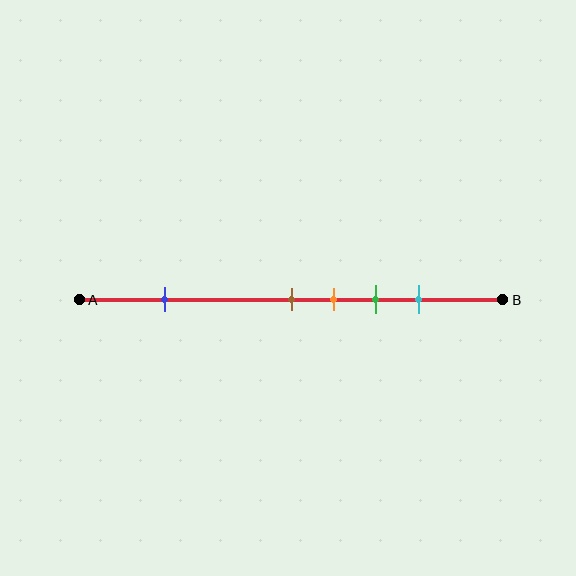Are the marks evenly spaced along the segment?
No, the marks are not evenly spaced.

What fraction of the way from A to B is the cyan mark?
The cyan mark is approximately 80% (0.8) of the way from A to B.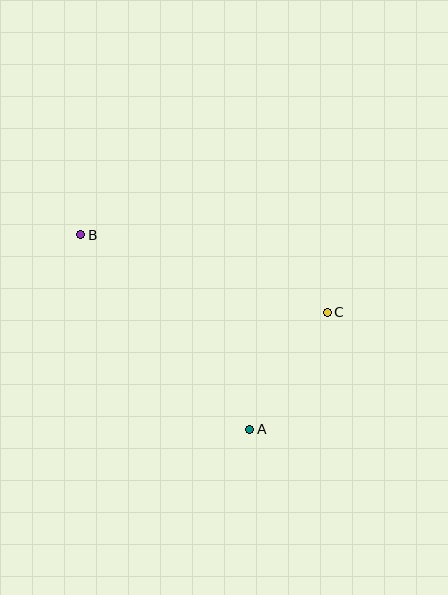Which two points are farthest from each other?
Points B and C are farthest from each other.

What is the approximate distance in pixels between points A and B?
The distance between A and B is approximately 258 pixels.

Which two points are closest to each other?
Points A and C are closest to each other.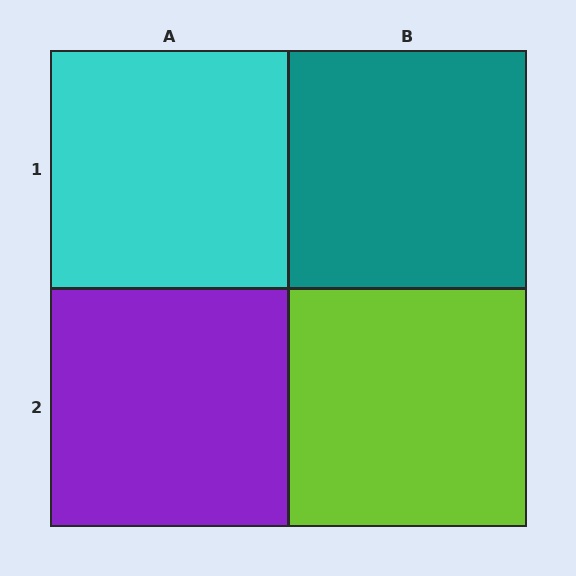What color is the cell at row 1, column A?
Cyan.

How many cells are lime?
1 cell is lime.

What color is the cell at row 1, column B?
Teal.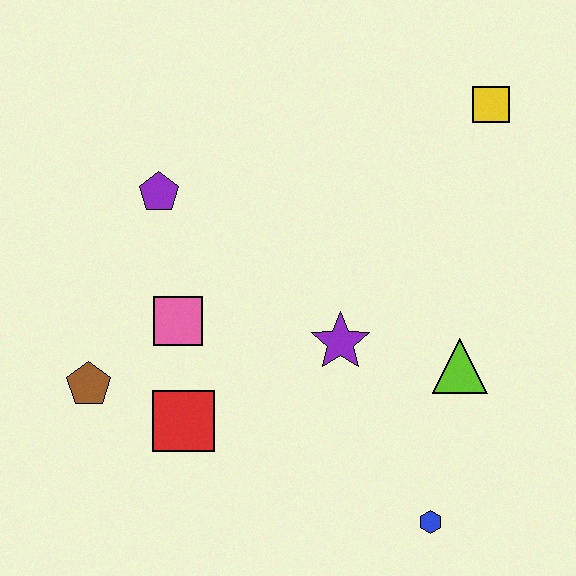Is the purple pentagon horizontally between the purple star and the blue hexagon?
No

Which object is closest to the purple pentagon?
The pink square is closest to the purple pentagon.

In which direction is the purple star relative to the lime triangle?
The purple star is to the left of the lime triangle.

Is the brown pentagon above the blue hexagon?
Yes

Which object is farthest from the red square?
The yellow square is farthest from the red square.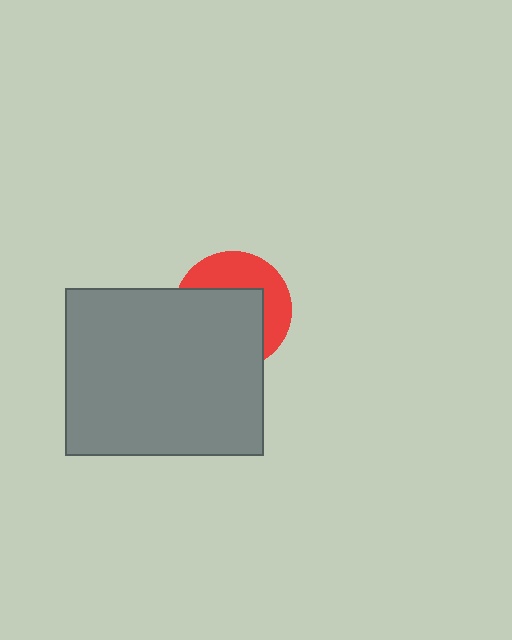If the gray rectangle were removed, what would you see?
You would see the complete red circle.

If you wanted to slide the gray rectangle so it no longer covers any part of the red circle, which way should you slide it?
Slide it toward the lower-left — that is the most direct way to separate the two shapes.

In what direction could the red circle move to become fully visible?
The red circle could move toward the upper-right. That would shift it out from behind the gray rectangle entirely.